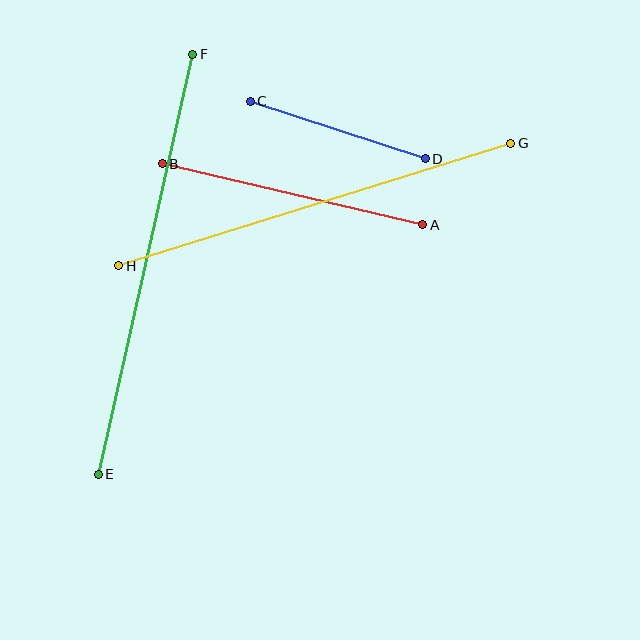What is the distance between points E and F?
The distance is approximately 430 pixels.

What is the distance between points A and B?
The distance is approximately 268 pixels.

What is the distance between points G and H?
The distance is approximately 411 pixels.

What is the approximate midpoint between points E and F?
The midpoint is at approximately (146, 264) pixels.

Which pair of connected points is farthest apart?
Points E and F are farthest apart.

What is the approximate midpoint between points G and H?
The midpoint is at approximately (315, 204) pixels.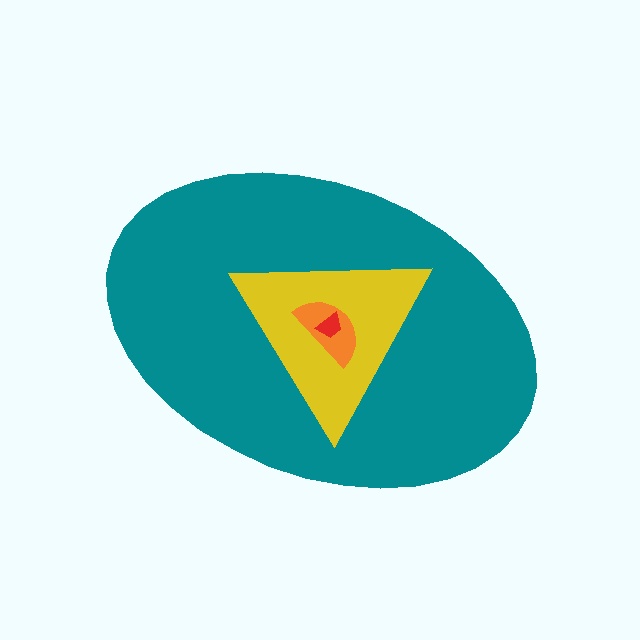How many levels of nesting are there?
4.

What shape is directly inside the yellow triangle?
The orange semicircle.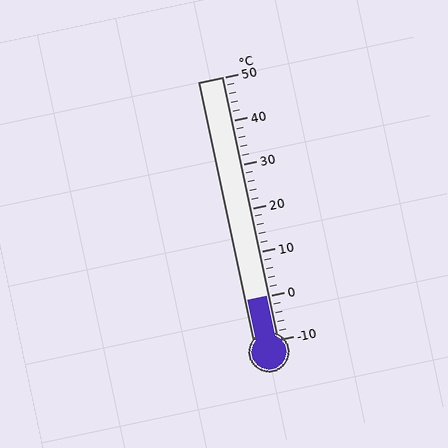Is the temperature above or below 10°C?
The temperature is below 10°C.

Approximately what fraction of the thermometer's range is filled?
The thermometer is filled to approximately 15% of its range.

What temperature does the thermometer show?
The thermometer shows approximately 0°C.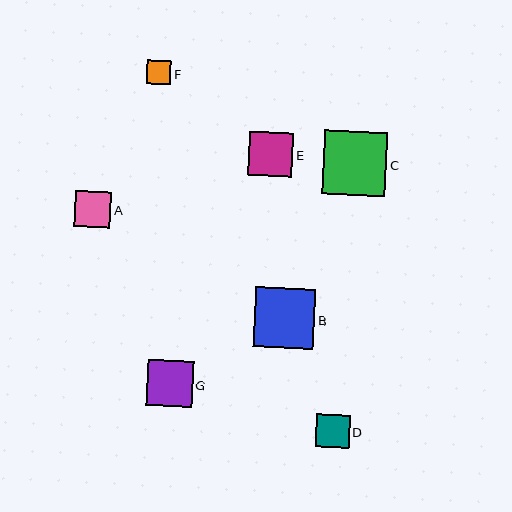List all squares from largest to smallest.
From largest to smallest: C, B, G, E, A, D, F.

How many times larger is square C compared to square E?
Square C is approximately 1.4 times the size of square E.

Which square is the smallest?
Square F is the smallest with a size of approximately 24 pixels.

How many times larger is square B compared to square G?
Square B is approximately 1.3 times the size of square G.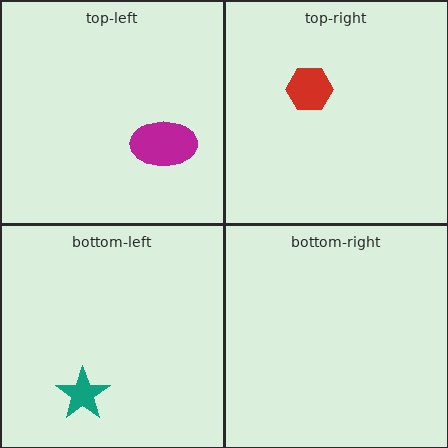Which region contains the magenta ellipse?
The top-left region.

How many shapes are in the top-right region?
1.